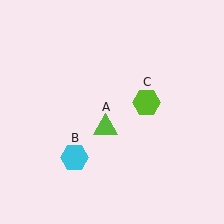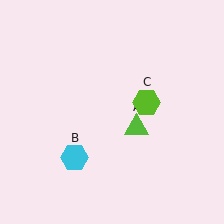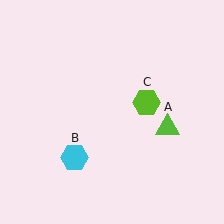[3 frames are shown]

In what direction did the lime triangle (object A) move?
The lime triangle (object A) moved right.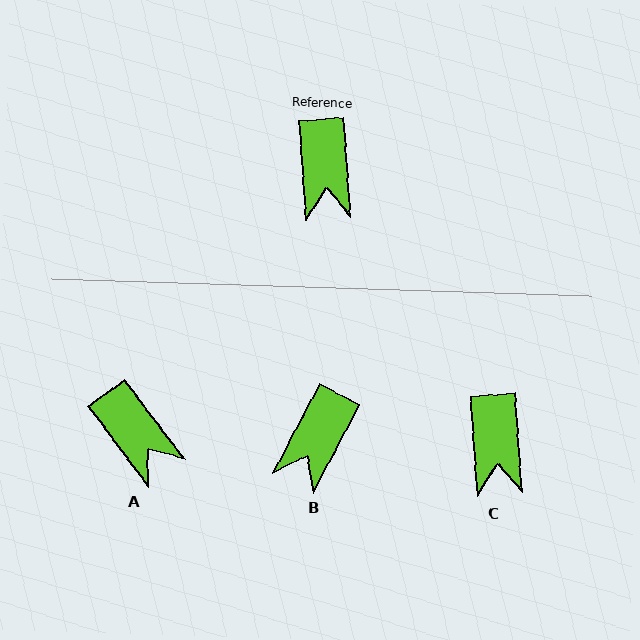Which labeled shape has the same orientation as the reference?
C.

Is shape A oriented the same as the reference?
No, it is off by about 33 degrees.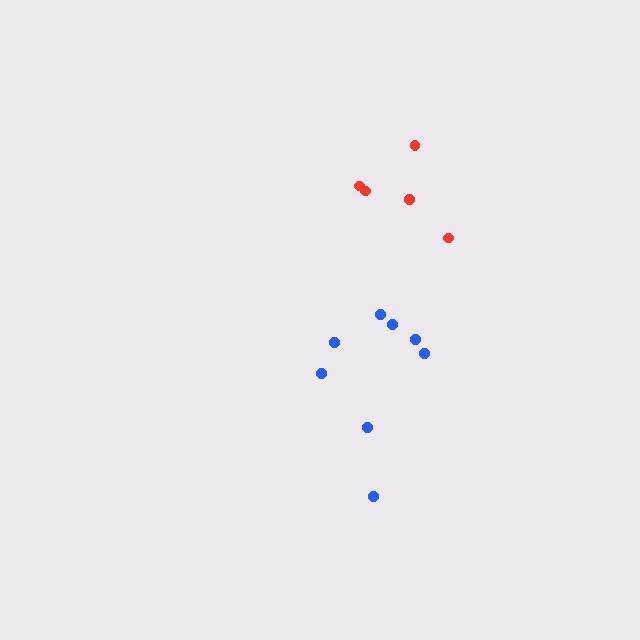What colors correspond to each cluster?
The clusters are colored: red, blue.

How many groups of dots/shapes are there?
There are 2 groups.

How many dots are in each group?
Group 1: 5 dots, Group 2: 8 dots (13 total).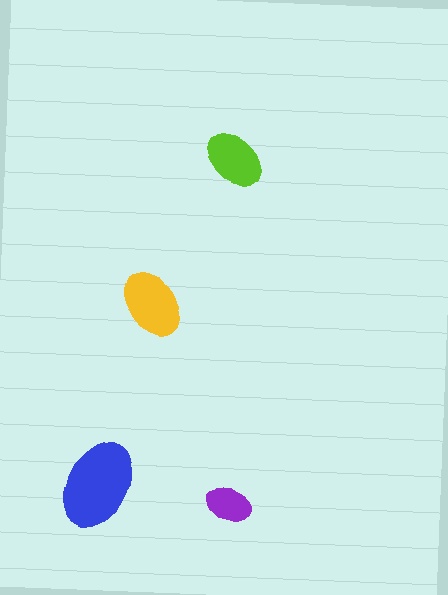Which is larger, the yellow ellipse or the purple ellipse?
The yellow one.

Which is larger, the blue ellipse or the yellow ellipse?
The blue one.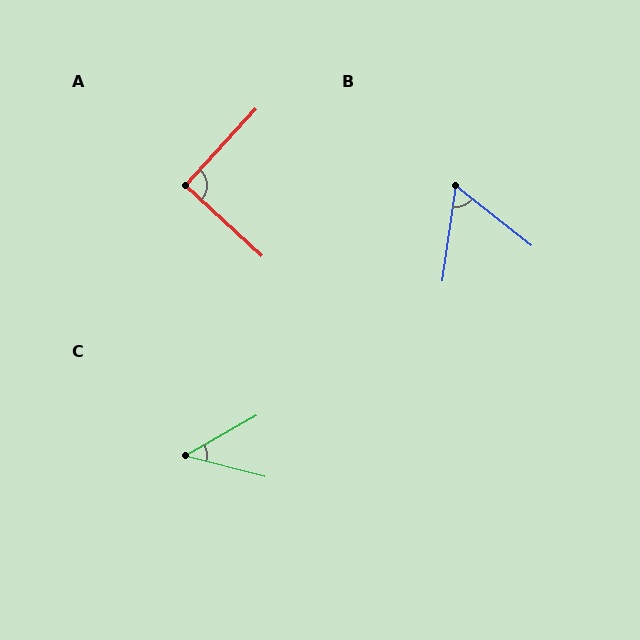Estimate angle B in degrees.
Approximately 60 degrees.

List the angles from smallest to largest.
C (44°), B (60°), A (90°).